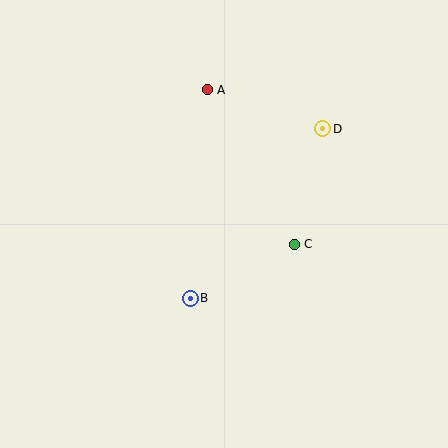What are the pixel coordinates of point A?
Point A is at (207, 90).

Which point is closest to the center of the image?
Point C at (294, 244) is closest to the center.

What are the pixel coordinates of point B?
Point B is at (190, 298).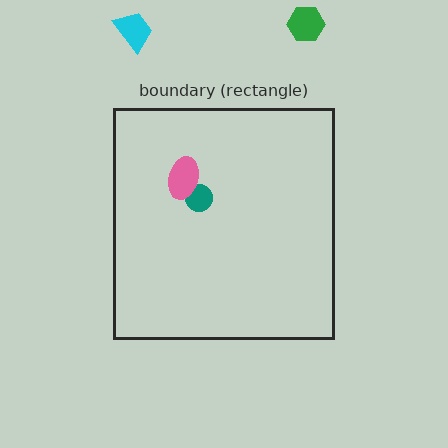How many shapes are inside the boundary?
2 inside, 2 outside.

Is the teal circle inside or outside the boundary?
Inside.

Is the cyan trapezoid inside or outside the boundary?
Outside.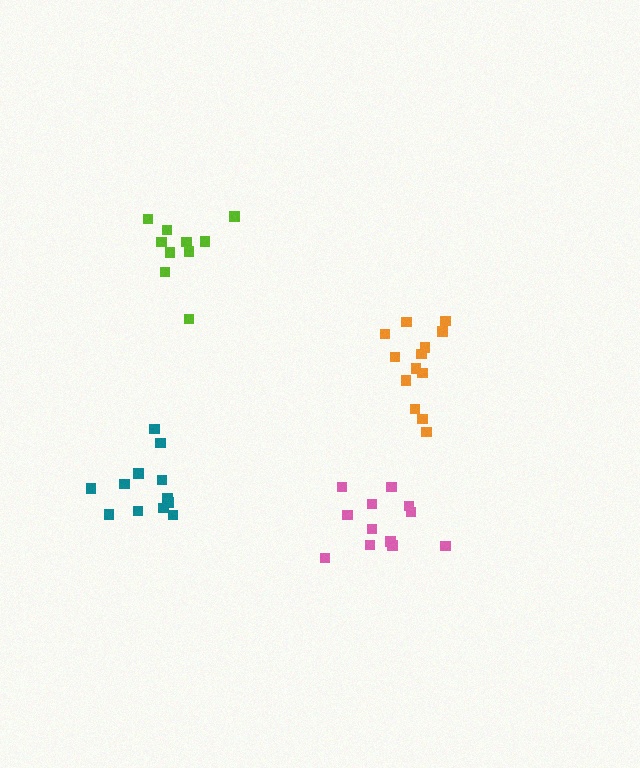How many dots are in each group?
Group 1: 13 dots, Group 2: 12 dots, Group 3: 12 dots, Group 4: 10 dots (47 total).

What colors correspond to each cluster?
The clusters are colored: orange, teal, pink, lime.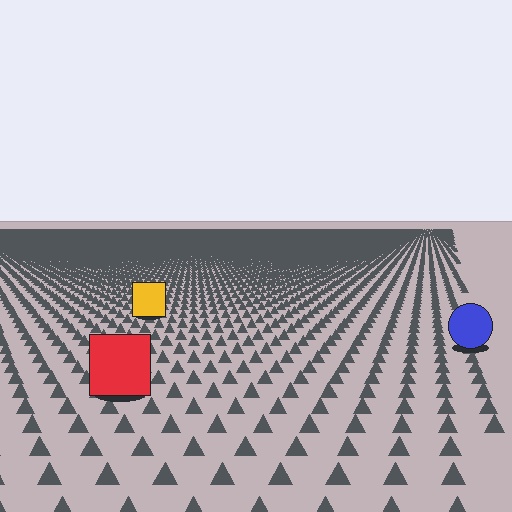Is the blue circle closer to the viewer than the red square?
No. The red square is closer — you can tell from the texture gradient: the ground texture is coarser near it.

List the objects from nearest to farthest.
From nearest to farthest: the red square, the blue circle, the yellow square.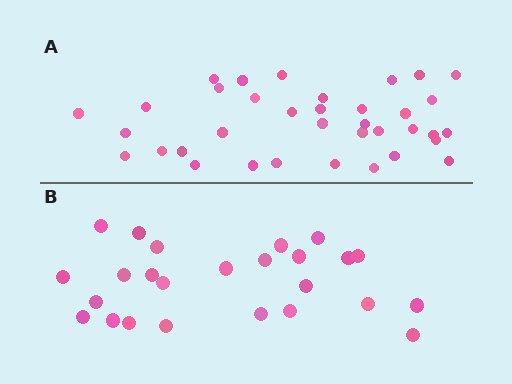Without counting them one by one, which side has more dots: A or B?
Region A (the top region) has more dots.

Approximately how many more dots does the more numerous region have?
Region A has roughly 12 or so more dots than region B.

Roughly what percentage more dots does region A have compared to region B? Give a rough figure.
About 45% more.